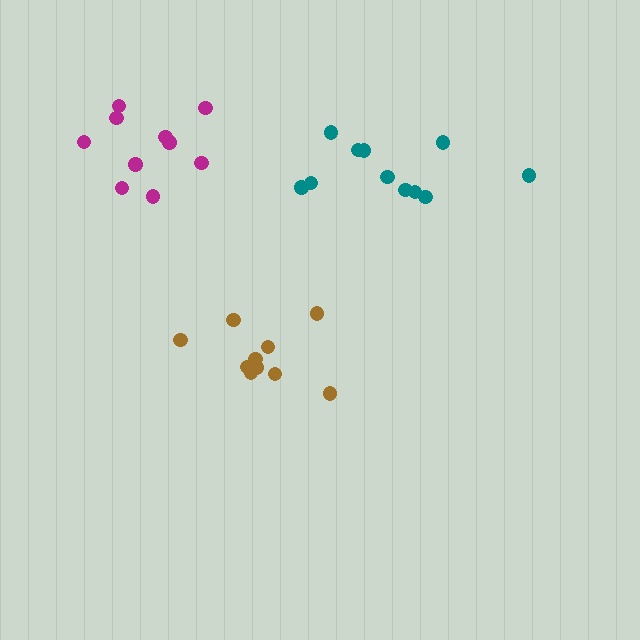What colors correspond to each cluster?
The clusters are colored: magenta, brown, teal.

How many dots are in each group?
Group 1: 10 dots, Group 2: 10 dots, Group 3: 11 dots (31 total).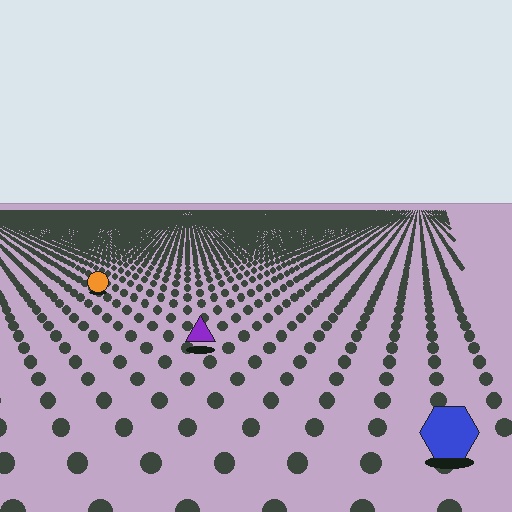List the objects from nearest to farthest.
From nearest to farthest: the blue hexagon, the purple triangle, the orange circle.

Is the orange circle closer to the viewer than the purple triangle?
No. The purple triangle is closer — you can tell from the texture gradient: the ground texture is coarser near it.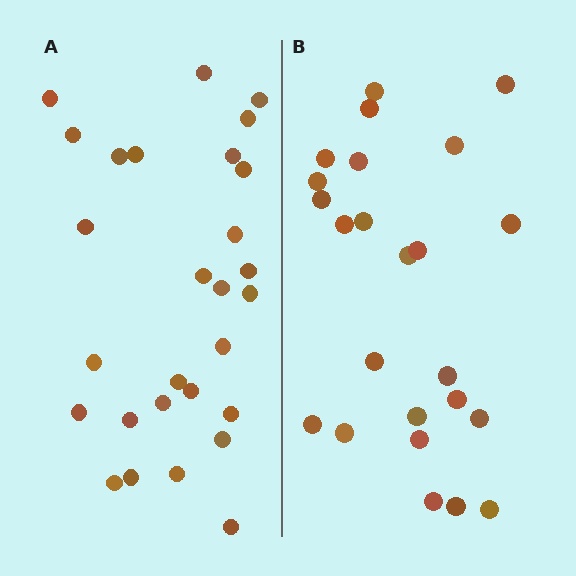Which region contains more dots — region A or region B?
Region A (the left region) has more dots.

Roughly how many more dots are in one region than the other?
Region A has about 4 more dots than region B.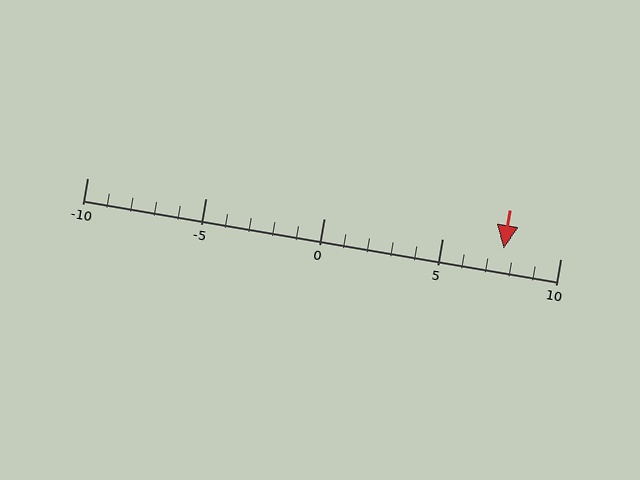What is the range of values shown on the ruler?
The ruler shows values from -10 to 10.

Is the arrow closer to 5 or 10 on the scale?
The arrow is closer to 10.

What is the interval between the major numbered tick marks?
The major tick marks are spaced 5 units apart.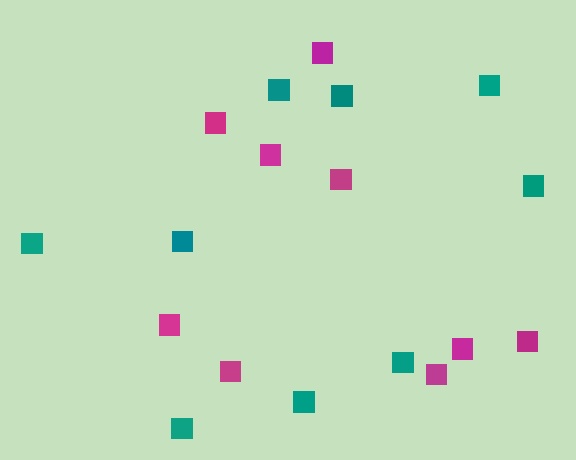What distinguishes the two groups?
There are 2 groups: one group of magenta squares (9) and one group of teal squares (9).